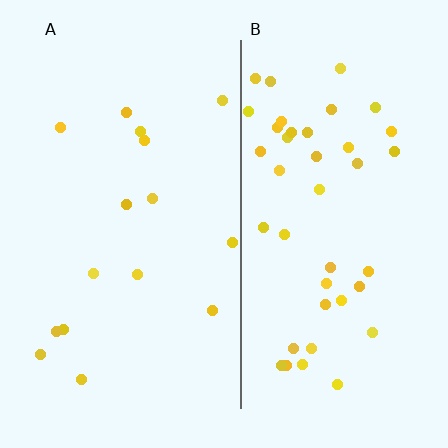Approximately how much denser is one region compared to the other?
Approximately 2.7× — region B over region A.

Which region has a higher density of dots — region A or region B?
B (the right).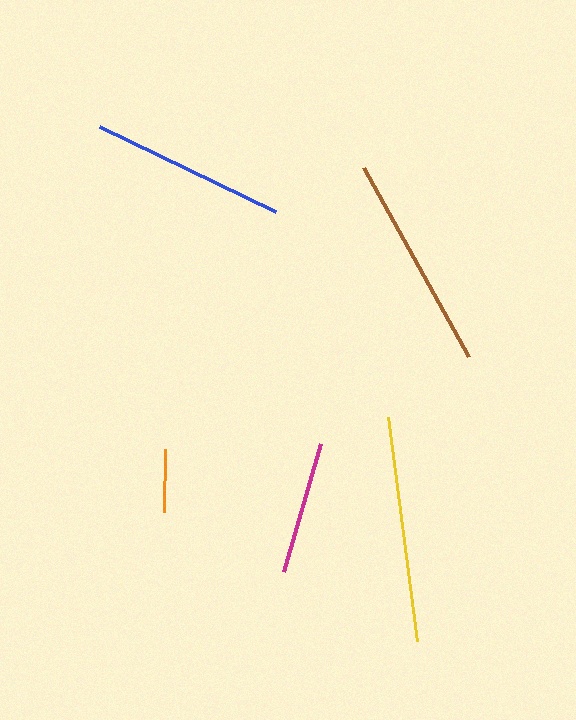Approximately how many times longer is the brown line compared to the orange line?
The brown line is approximately 3.5 times the length of the orange line.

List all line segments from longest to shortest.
From longest to shortest: yellow, brown, blue, magenta, orange.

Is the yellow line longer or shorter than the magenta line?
The yellow line is longer than the magenta line.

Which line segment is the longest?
The yellow line is the longest at approximately 226 pixels.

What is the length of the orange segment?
The orange segment is approximately 63 pixels long.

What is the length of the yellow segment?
The yellow segment is approximately 226 pixels long.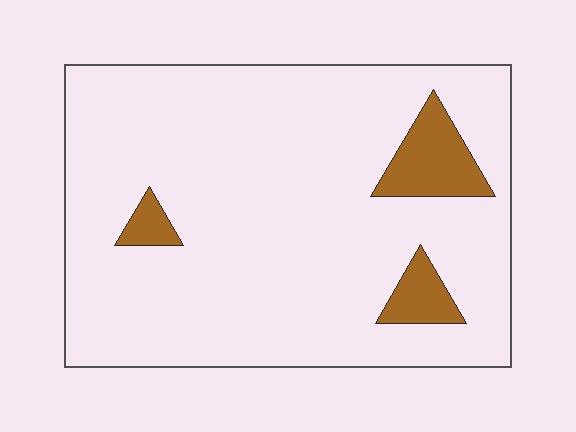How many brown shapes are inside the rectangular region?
3.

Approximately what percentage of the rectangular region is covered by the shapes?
Approximately 10%.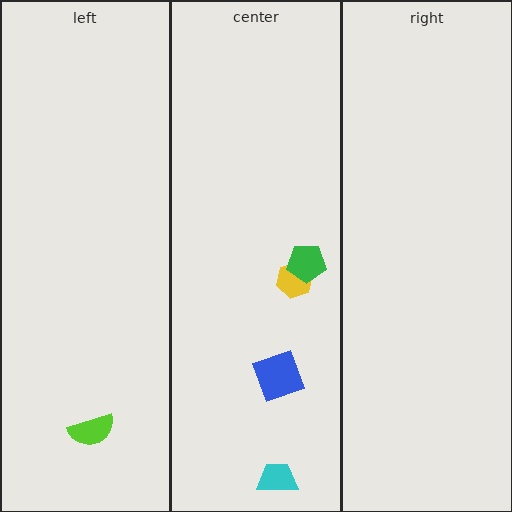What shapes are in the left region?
The lime semicircle.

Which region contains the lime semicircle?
The left region.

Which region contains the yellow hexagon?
The center region.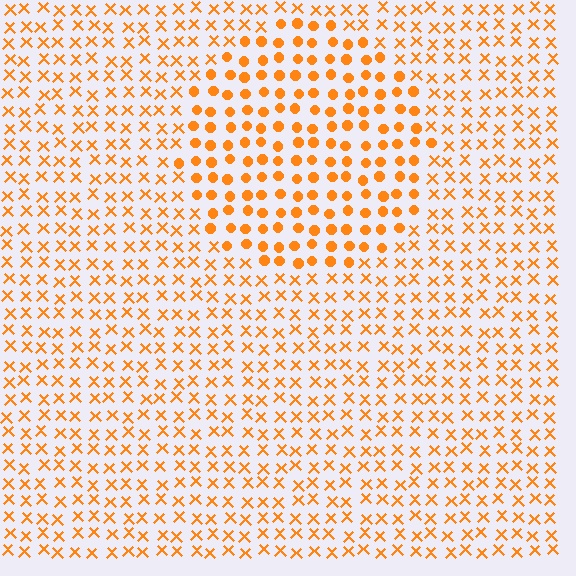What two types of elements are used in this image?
The image uses circles inside the circle region and X marks outside it.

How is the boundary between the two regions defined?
The boundary is defined by a change in element shape: circles inside vs. X marks outside. All elements share the same color and spacing.